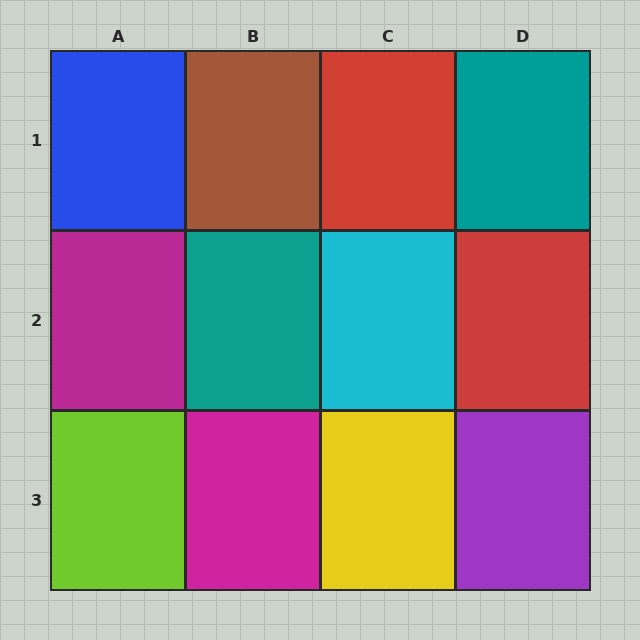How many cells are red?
2 cells are red.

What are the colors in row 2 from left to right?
Magenta, teal, cyan, red.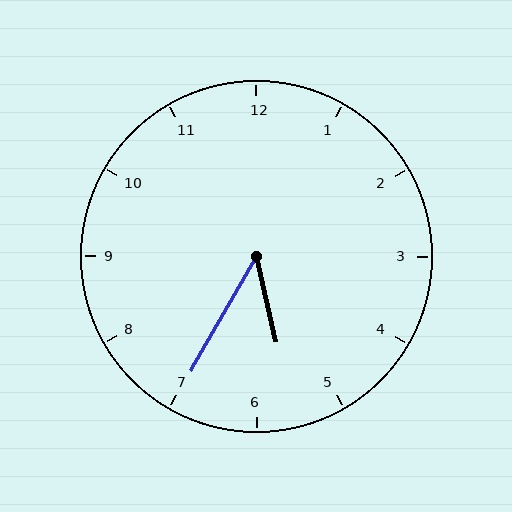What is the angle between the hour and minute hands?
Approximately 42 degrees.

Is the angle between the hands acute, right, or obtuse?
It is acute.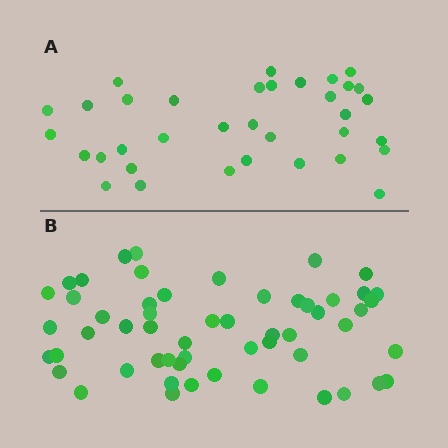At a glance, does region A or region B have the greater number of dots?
Region B (the bottom region) has more dots.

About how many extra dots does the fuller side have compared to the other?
Region B has approximately 20 more dots than region A.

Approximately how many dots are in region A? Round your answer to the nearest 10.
About 40 dots. (The exact count is 35, which rounds to 40.)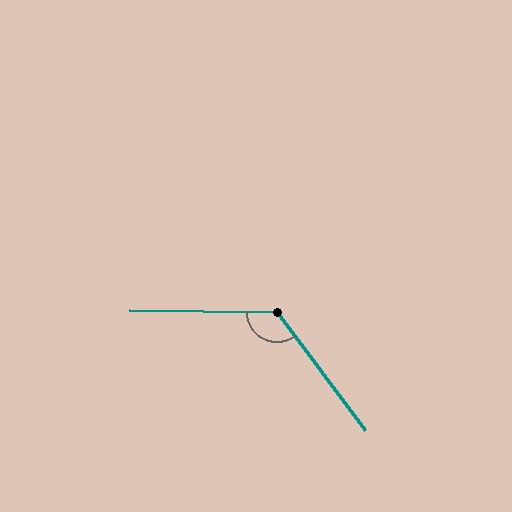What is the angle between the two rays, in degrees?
Approximately 127 degrees.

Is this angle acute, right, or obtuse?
It is obtuse.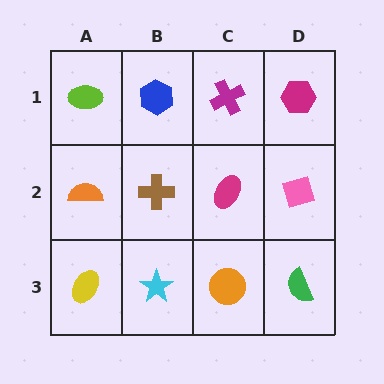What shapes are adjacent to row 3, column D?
A pink diamond (row 2, column D), an orange circle (row 3, column C).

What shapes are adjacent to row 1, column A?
An orange semicircle (row 2, column A), a blue hexagon (row 1, column B).